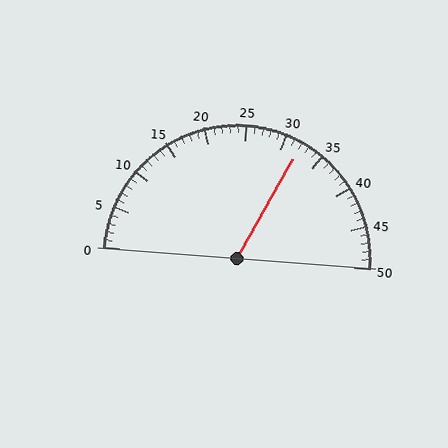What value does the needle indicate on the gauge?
The needle indicates approximately 32.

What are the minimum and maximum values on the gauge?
The gauge ranges from 0 to 50.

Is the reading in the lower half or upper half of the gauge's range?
The reading is in the upper half of the range (0 to 50).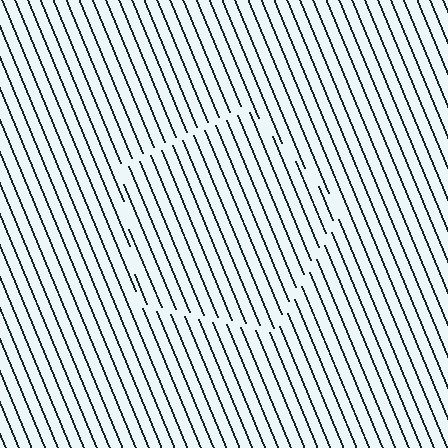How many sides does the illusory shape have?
5 sides — the line-ends trace a pentagon.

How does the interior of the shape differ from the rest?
The interior of the shape contains the same grating, shifted by half a period — the contour is defined by the phase discontinuity where line-ends from the inner and outer gratings abut.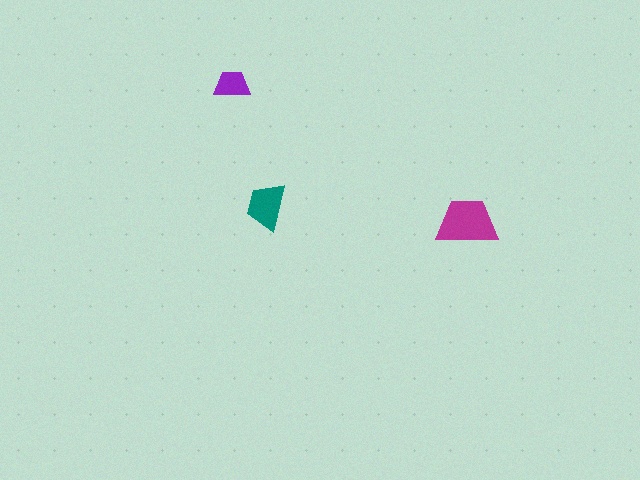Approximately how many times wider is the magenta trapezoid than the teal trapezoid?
About 1.5 times wider.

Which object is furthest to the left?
The purple trapezoid is leftmost.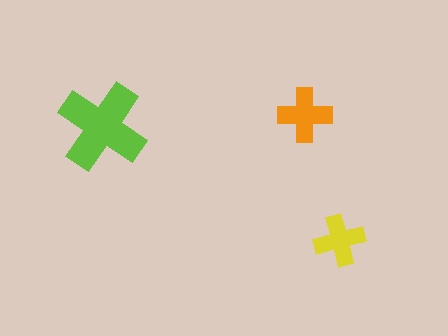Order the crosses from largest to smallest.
the lime one, the orange one, the yellow one.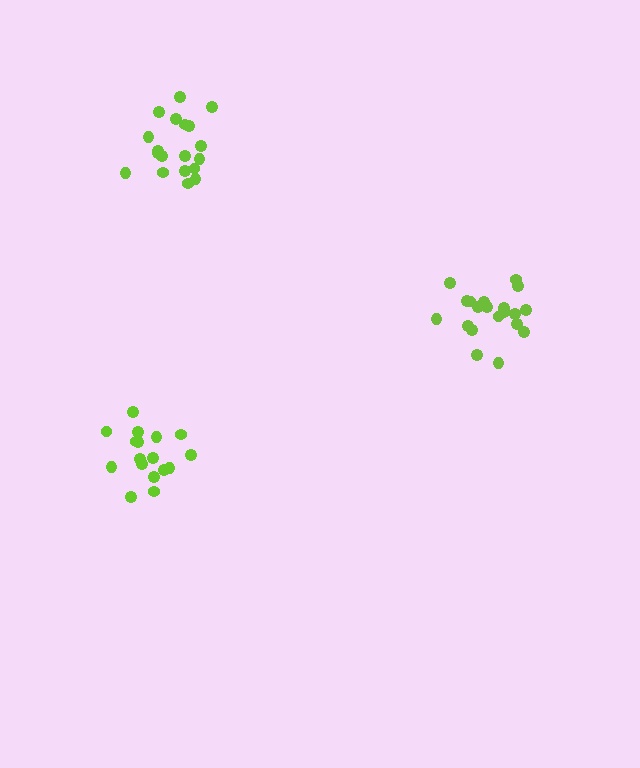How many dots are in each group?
Group 1: 19 dots, Group 2: 17 dots, Group 3: 20 dots (56 total).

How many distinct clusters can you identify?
There are 3 distinct clusters.